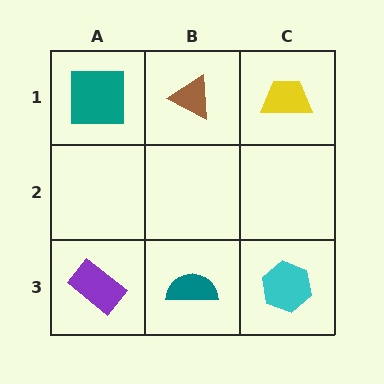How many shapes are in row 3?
3 shapes.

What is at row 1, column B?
A brown triangle.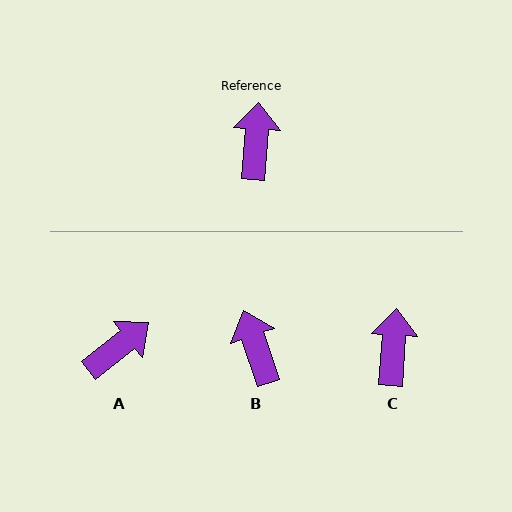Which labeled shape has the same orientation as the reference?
C.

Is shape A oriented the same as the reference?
No, it is off by about 47 degrees.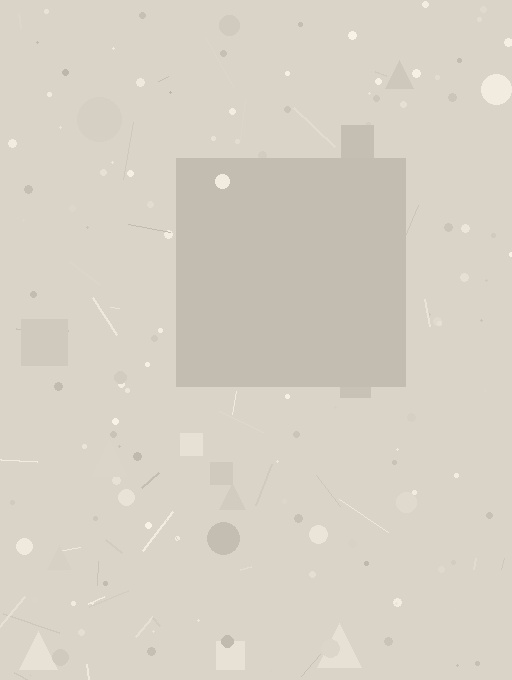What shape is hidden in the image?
A square is hidden in the image.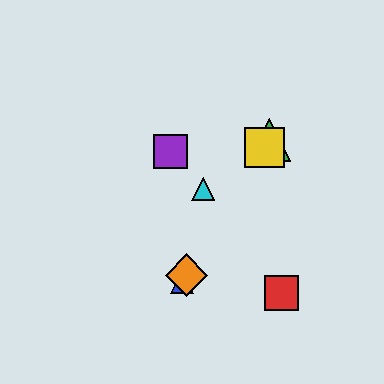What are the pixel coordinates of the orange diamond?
The orange diamond is at (186, 275).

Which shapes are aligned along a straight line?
The blue triangle, the green triangle, the yellow square, the orange diamond are aligned along a straight line.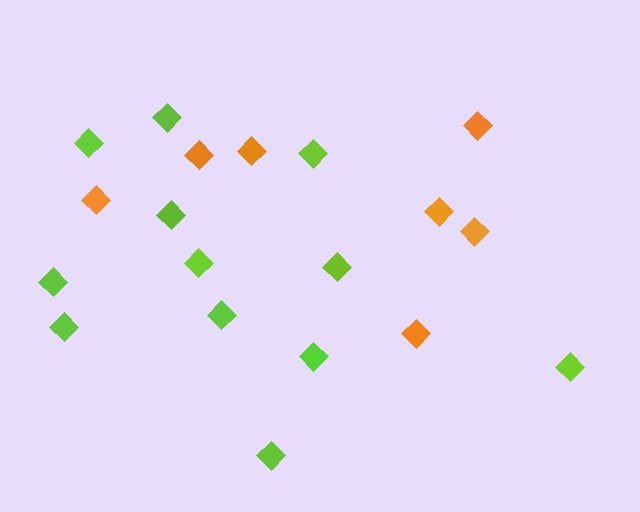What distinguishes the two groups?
There are 2 groups: one group of orange diamonds (7) and one group of lime diamonds (12).